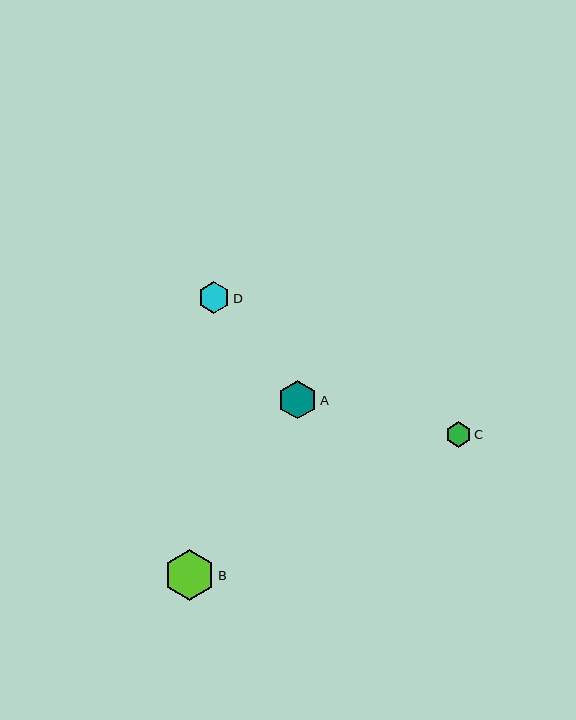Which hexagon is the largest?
Hexagon B is the largest with a size of approximately 51 pixels.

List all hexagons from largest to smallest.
From largest to smallest: B, A, D, C.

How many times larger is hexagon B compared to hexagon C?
Hexagon B is approximately 2.0 times the size of hexagon C.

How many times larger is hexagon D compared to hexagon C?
Hexagon D is approximately 1.2 times the size of hexagon C.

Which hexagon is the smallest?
Hexagon C is the smallest with a size of approximately 26 pixels.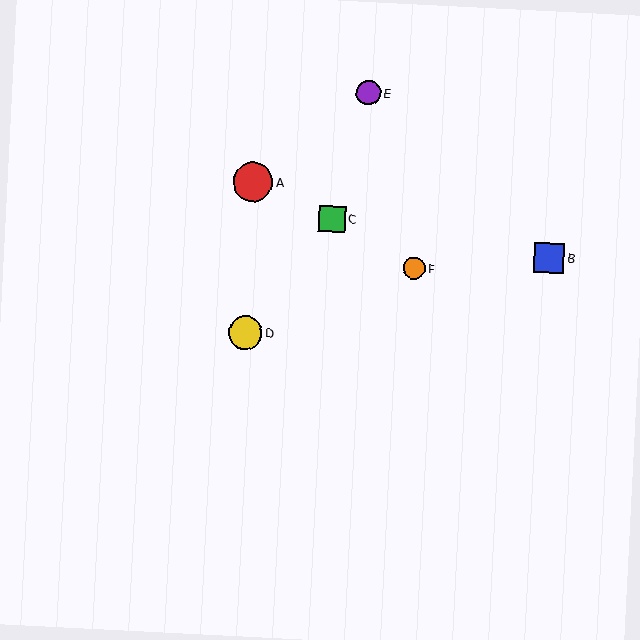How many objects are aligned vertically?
2 objects (A, D) are aligned vertically.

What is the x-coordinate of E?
Object E is at x≈369.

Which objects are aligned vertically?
Objects A, D are aligned vertically.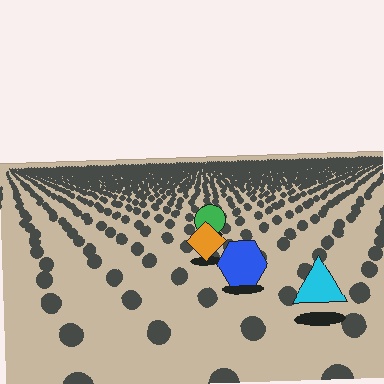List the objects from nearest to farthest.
From nearest to farthest: the cyan triangle, the blue hexagon, the orange diamond, the green circle.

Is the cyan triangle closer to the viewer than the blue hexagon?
Yes. The cyan triangle is closer — you can tell from the texture gradient: the ground texture is coarser near it.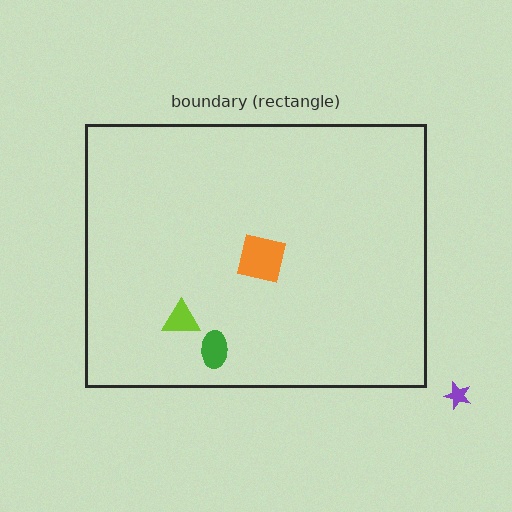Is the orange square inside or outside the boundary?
Inside.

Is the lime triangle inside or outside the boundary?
Inside.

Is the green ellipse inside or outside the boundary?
Inside.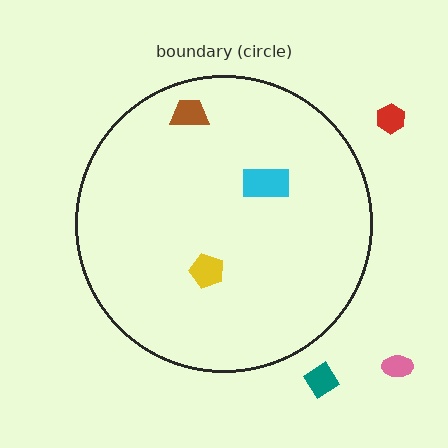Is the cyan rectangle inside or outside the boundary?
Inside.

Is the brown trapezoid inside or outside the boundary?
Inside.